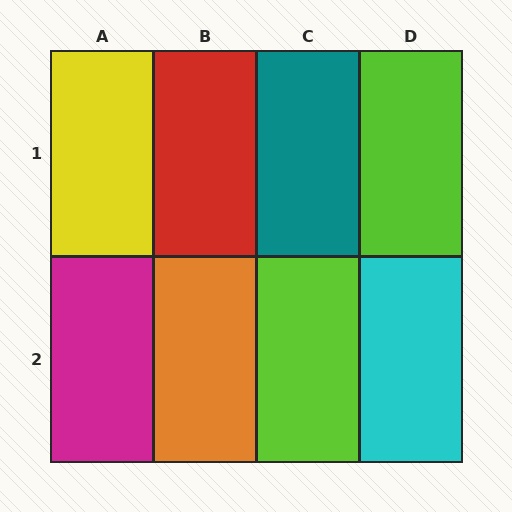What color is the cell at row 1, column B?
Red.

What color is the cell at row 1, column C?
Teal.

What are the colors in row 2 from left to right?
Magenta, orange, lime, cyan.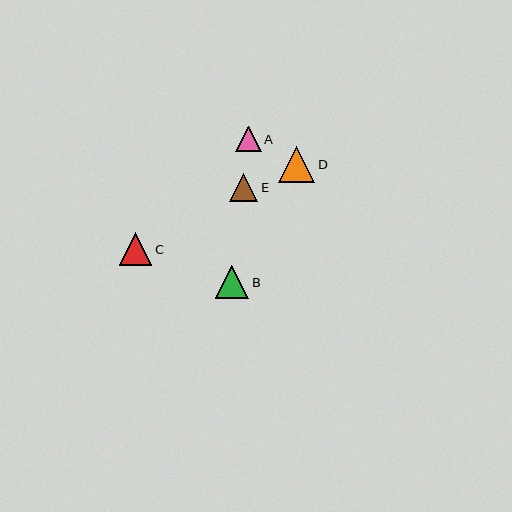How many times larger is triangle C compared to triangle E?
Triangle C is approximately 1.2 times the size of triangle E.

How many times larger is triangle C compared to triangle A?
Triangle C is approximately 1.3 times the size of triangle A.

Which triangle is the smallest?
Triangle A is the smallest with a size of approximately 25 pixels.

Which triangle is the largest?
Triangle D is the largest with a size of approximately 37 pixels.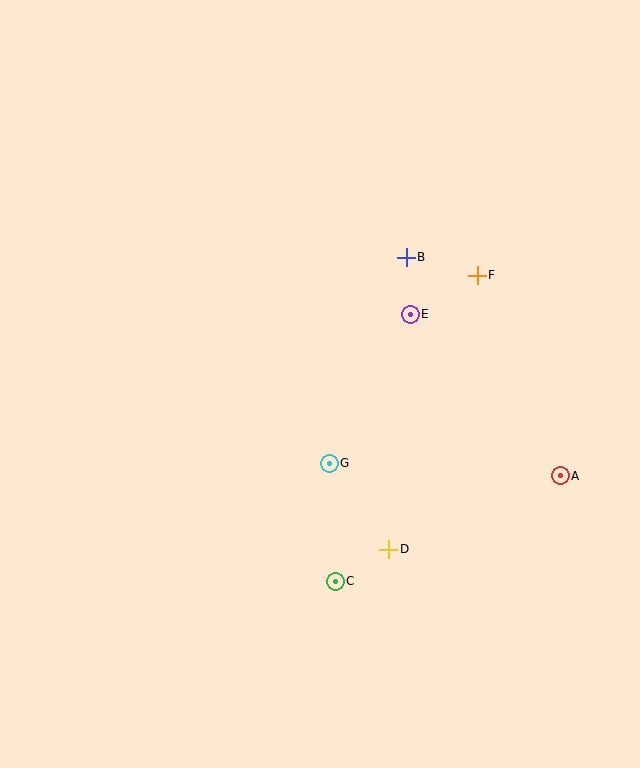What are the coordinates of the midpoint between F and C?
The midpoint between F and C is at (406, 428).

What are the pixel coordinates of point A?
Point A is at (560, 476).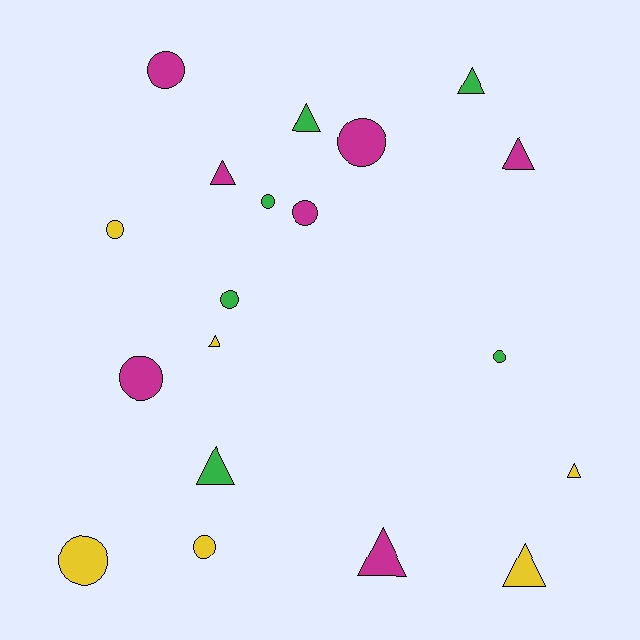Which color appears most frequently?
Magenta, with 7 objects.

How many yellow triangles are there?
There are 3 yellow triangles.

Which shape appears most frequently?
Circle, with 10 objects.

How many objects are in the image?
There are 19 objects.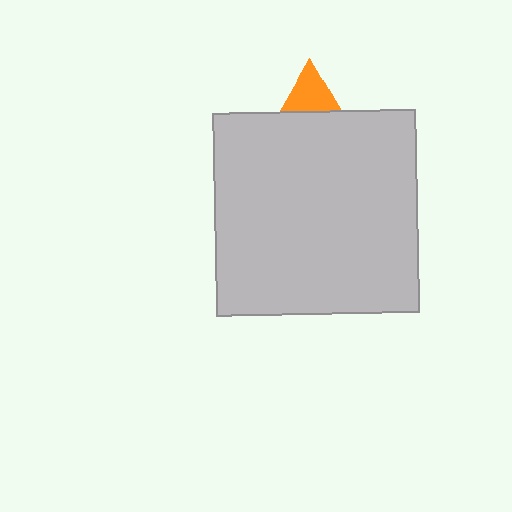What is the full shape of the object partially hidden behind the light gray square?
The partially hidden object is an orange triangle.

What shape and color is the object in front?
The object in front is a light gray square.